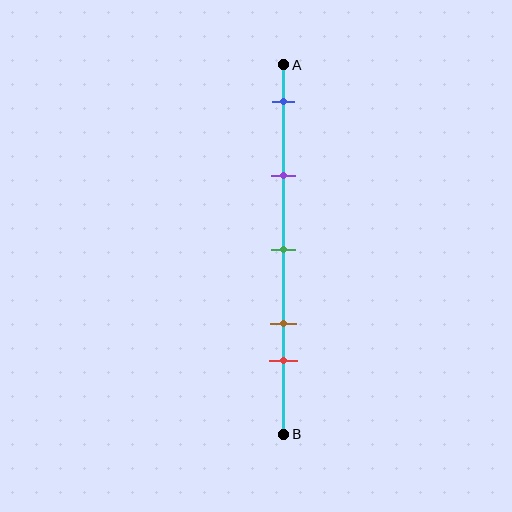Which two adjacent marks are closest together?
The brown and red marks are the closest adjacent pair.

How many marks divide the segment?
There are 5 marks dividing the segment.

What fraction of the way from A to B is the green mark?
The green mark is approximately 50% (0.5) of the way from A to B.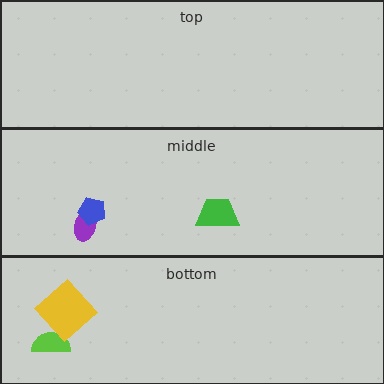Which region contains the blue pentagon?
The middle region.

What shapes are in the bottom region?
The lime semicircle, the yellow diamond.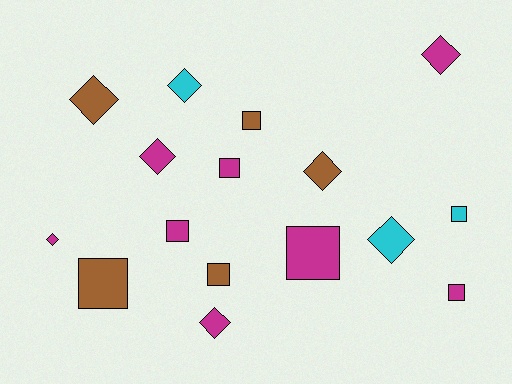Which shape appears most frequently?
Square, with 8 objects.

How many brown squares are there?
There are 3 brown squares.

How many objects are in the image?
There are 16 objects.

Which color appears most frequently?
Magenta, with 8 objects.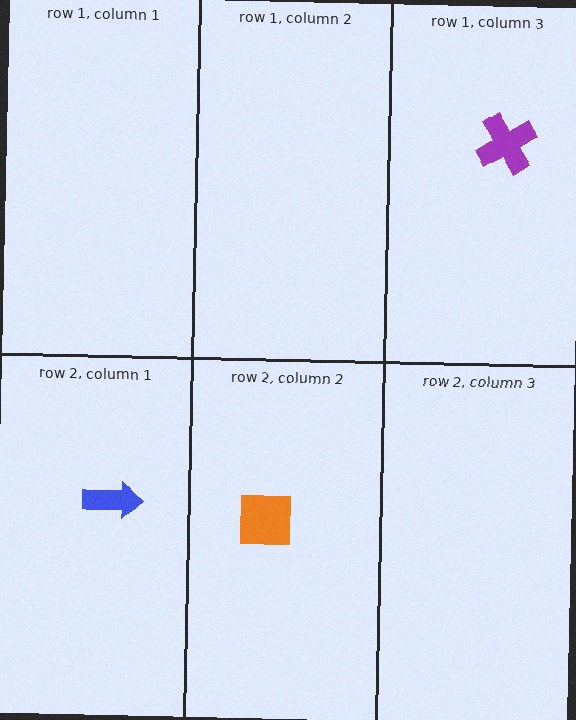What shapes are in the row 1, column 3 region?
The purple cross.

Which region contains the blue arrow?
The row 2, column 1 region.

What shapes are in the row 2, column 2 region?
The orange square.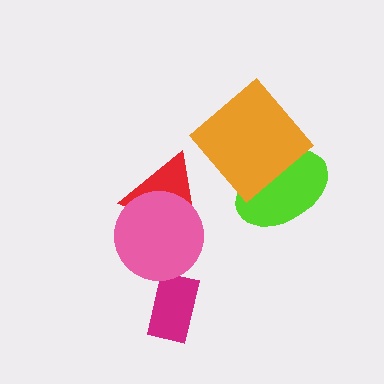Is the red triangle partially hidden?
Yes, it is partially covered by another shape.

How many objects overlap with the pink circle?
1 object overlaps with the pink circle.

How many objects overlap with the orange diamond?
1 object overlaps with the orange diamond.